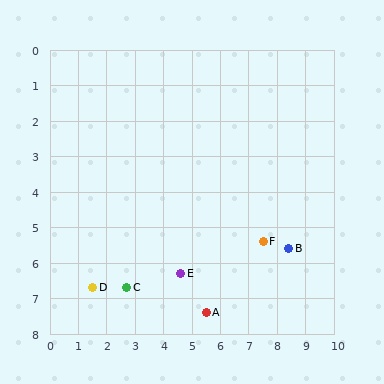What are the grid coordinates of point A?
Point A is at approximately (5.5, 7.4).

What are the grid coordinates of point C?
Point C is at approximately (2.7, 6.7).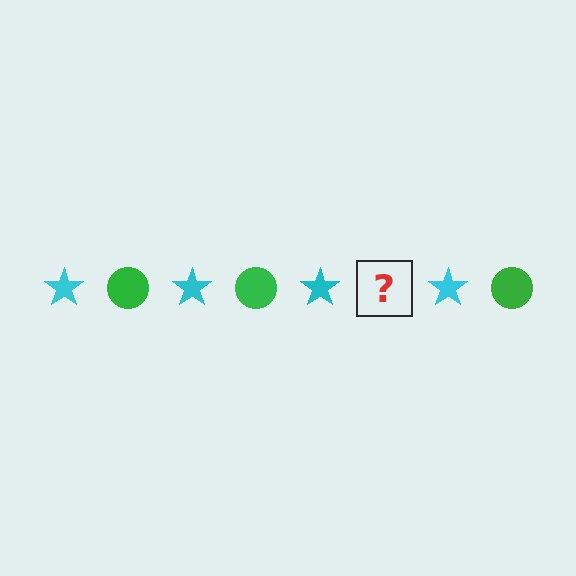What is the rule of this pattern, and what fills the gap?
The rule is that the pattern alternates between cyan star and green circle. The gap should be filled with a green circle.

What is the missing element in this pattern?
The missing element is a green circle.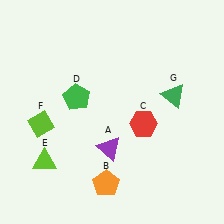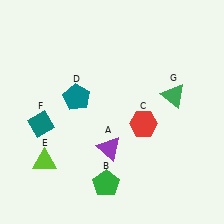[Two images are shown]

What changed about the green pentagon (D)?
In Image 1, D is green. In Image 2, it changed to teal.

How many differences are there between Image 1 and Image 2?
There are 3 differences between the two images.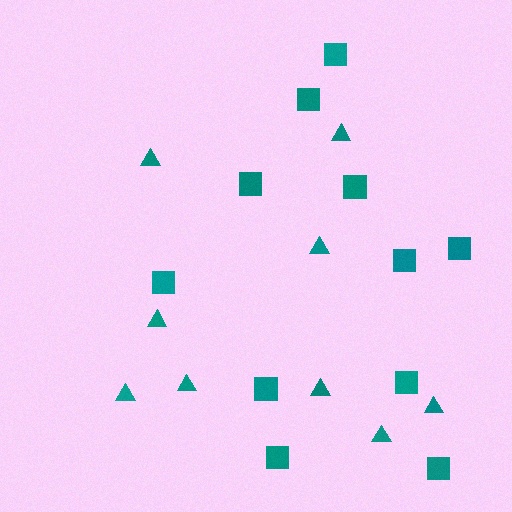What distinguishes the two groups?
There are 2 groups: one group of squares (11) and one group of triangles (9).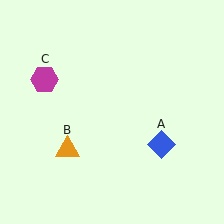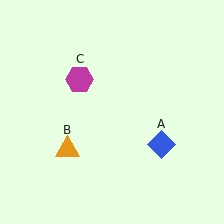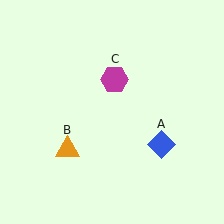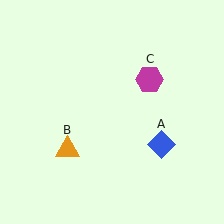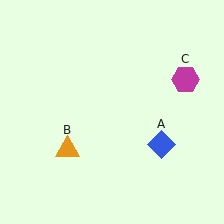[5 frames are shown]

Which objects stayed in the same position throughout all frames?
Blue diamond (object A) and orange triangle (object B) remained stationary.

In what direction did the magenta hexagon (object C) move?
The magenta hexagon (object C) moved right.